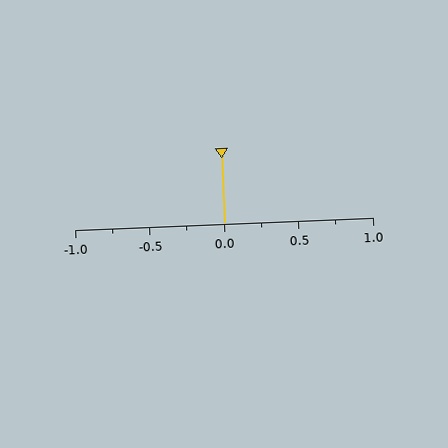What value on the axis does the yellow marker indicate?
The marker indicates approximately 0.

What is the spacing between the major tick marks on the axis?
The major ticks are spaced 0.5 apart.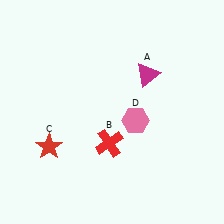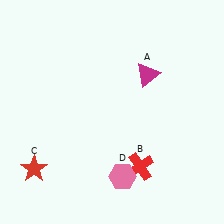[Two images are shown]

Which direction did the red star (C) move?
The red star (C) moved down.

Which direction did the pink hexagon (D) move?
The pink hexagon (D) moved down.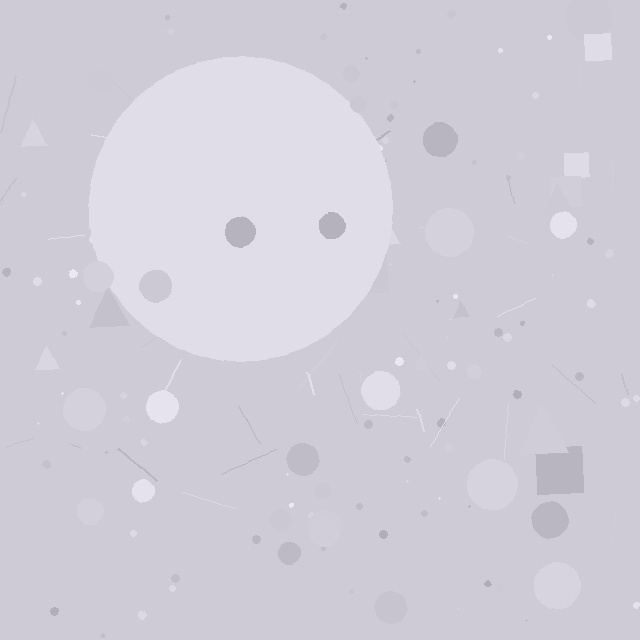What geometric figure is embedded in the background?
A circle is embedded in the background.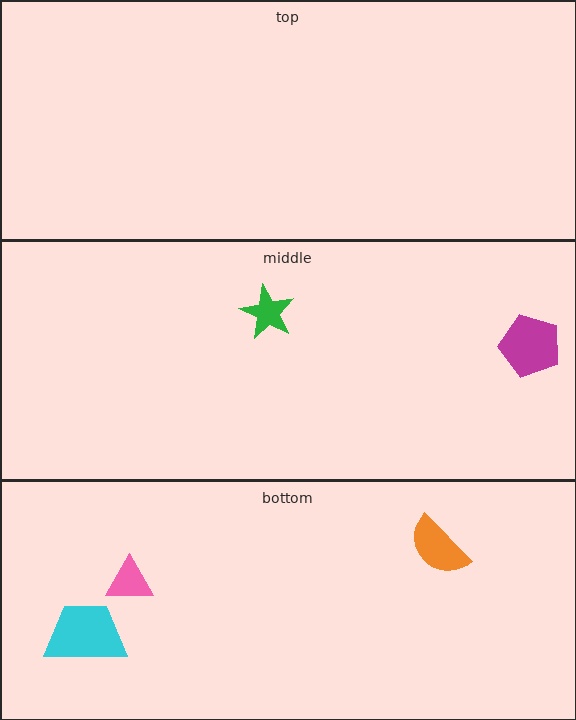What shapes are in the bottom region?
The cyan trapezoid, the orange semicircle, the pink triangle.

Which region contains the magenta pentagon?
The middle region.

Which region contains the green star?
The middle region.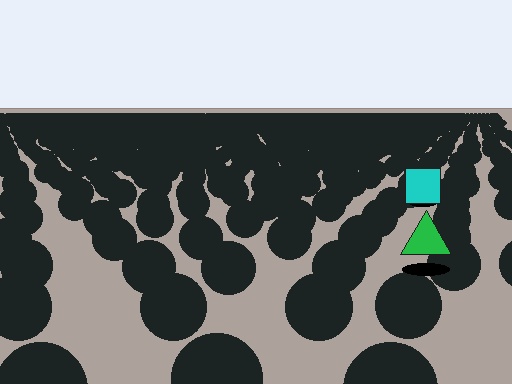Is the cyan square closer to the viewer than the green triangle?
No. The green triangle is closer — you can tell from the texture gradient: the ground texture is coarser near it.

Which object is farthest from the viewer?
The cyan square is farthest from the viewer. It appears smaller and the ground texture around it is denser.